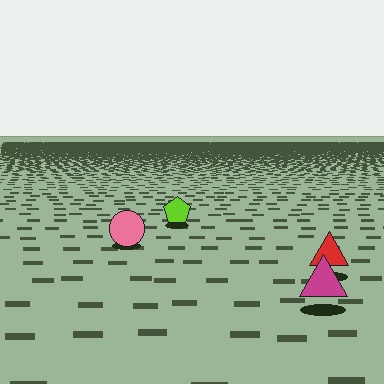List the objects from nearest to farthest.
From nearest to farthest: the magenta triangle, the red triangle, the pink circle, the lime pentagon.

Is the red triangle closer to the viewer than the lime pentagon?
Yes. The red triangle is closer — you can tell from the texture gradient: the ground texture is coarser near it.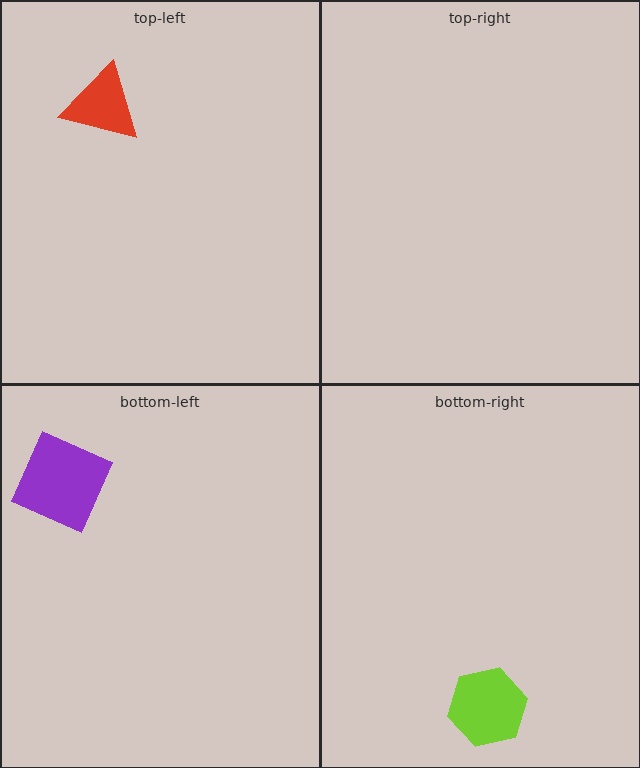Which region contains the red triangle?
The top-left region.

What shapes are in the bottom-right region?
The lime hexagon.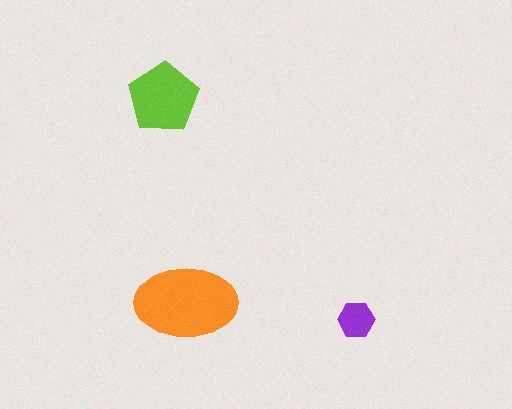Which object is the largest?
The orange ellipse.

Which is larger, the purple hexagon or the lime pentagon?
The lime pentagon.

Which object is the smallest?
The purple hexagon.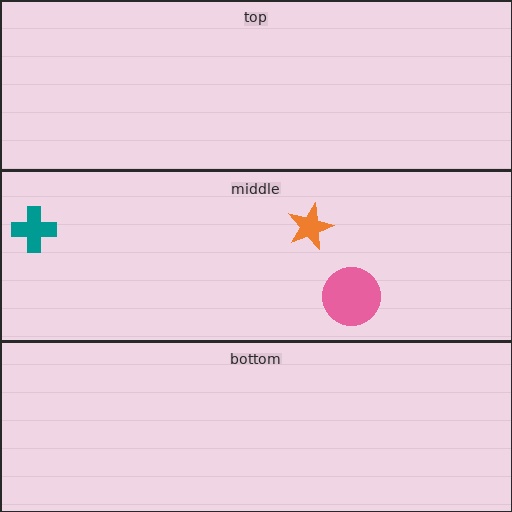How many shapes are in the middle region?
3.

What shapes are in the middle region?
The orange star, the teal cross, the pink circle.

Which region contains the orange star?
The middle region.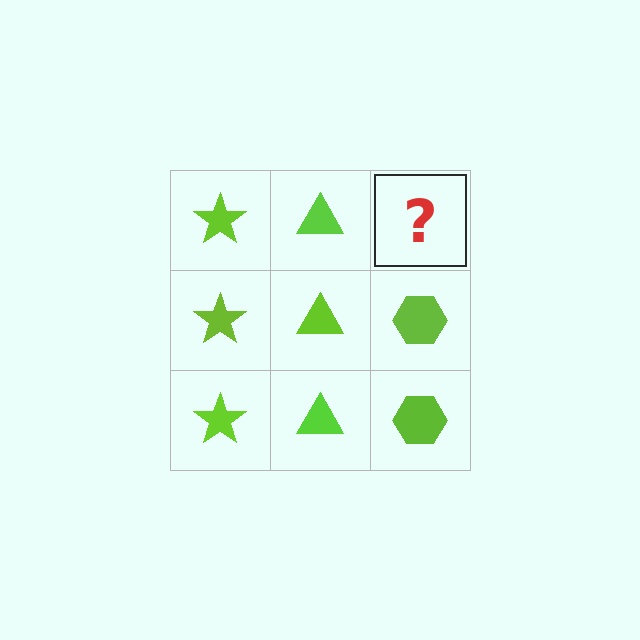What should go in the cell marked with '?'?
The missing cell should contain a lime hexagon.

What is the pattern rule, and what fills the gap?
The rule is that each column has a consistent shape. The gap should be filled with a lime hexagon.